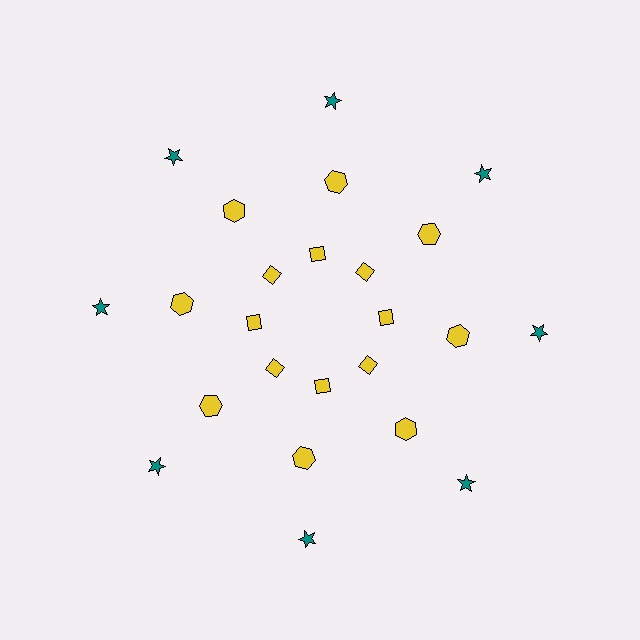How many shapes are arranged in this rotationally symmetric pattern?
There are 24 shapes, arranged in 8 groups of 3.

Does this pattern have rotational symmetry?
Yes, this pattern has 8-fold rotational symmetry. It looks the same after rotating 45 degrees around the center.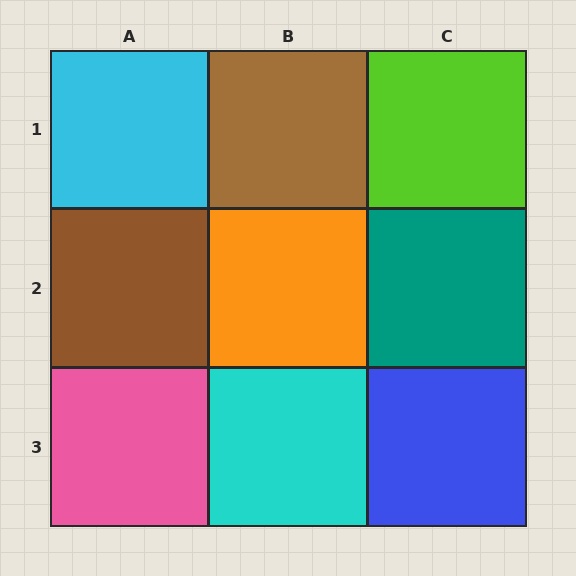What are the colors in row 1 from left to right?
Cyan, brown, lime.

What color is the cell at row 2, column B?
Orange.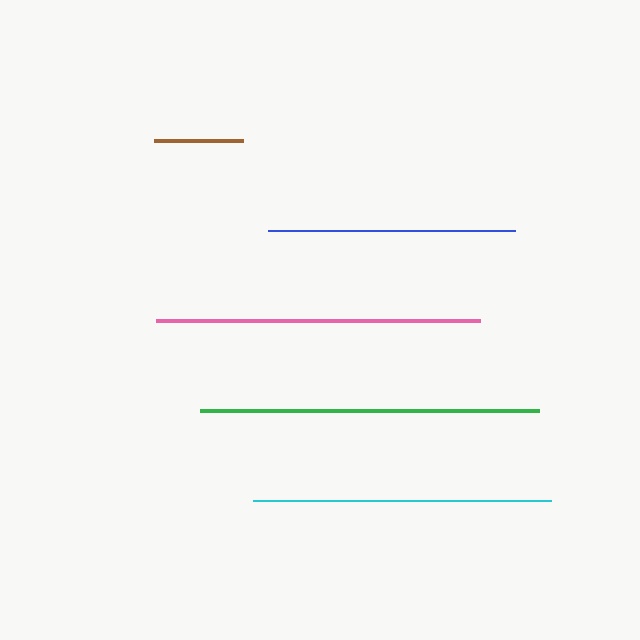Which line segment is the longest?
The green line is the longest at approximately 339 pixels.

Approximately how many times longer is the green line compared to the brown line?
The green line is approximately 3.8 times the length of the brown line.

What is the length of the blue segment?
The blue segment is approximately 247 pixels long.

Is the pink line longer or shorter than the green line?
The green line is longer than the pink line.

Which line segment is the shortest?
The brown line is the shortest at approximately 89 pixels.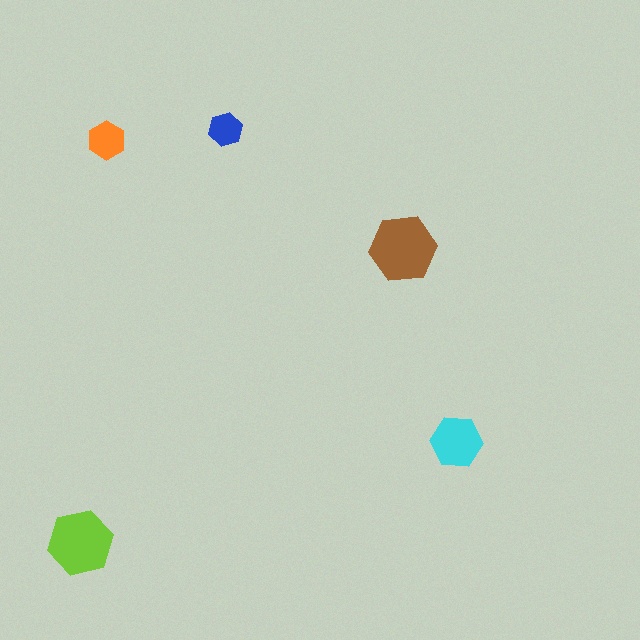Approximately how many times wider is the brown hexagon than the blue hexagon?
About 2 times wider.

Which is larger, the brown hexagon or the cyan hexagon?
The brown one.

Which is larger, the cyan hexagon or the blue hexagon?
The cyan one.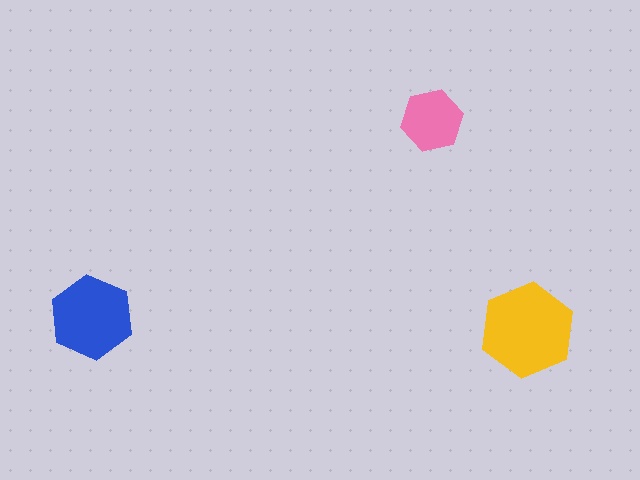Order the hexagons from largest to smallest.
the yellow one, the blue one, the pink one.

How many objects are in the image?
There are 3 objects in the image.